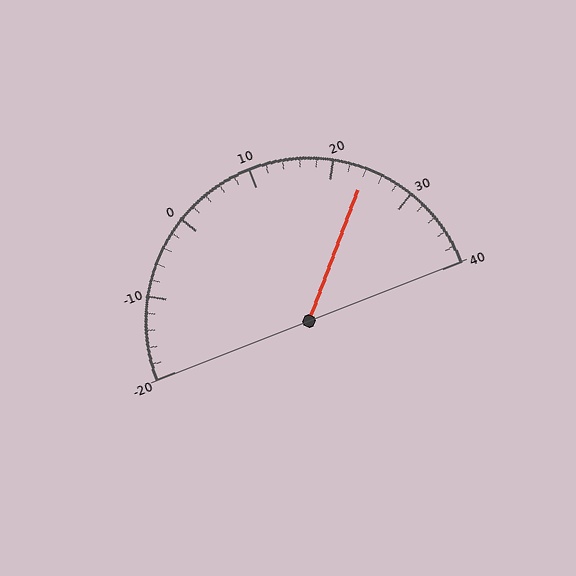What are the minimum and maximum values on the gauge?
The gauge ranges from -20 to 40.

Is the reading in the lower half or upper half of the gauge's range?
The reading is in the upper half of the range (-20 to 40).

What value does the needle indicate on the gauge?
The needle indicates approximately 24.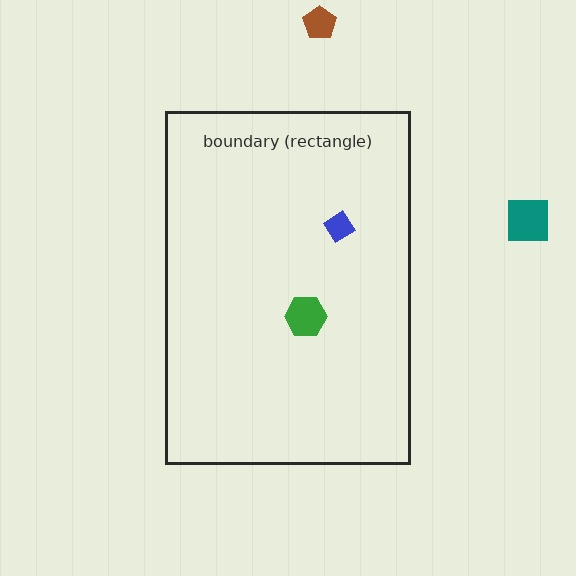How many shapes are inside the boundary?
2 inside, 2 outside.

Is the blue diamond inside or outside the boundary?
Inside.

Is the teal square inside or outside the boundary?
Outside.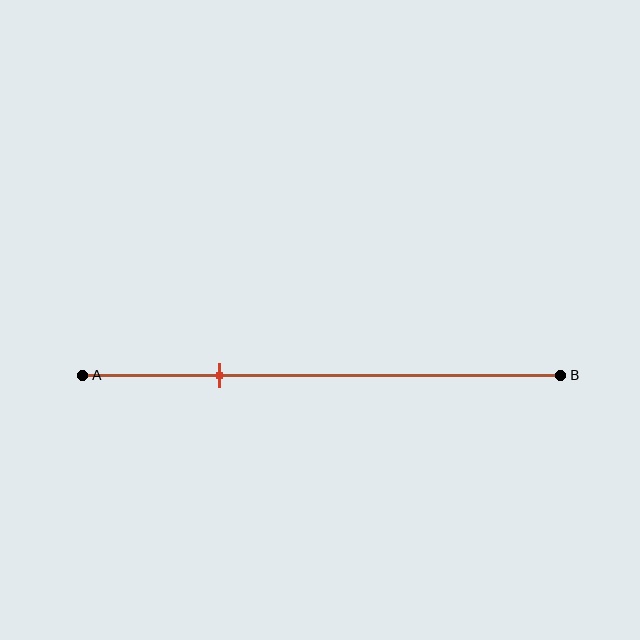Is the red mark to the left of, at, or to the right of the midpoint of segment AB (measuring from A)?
The red mark is to the left of the midpoint of segment AB.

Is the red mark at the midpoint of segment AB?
No, the mark is at about 30% from A, not at the 50% midpoint.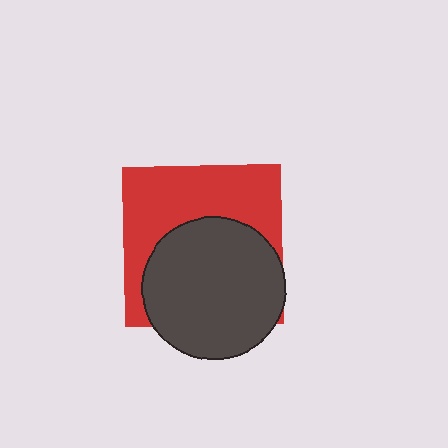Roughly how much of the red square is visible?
About half of it is visible (roughly 47%).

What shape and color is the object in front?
The object in front is a dark gray circle.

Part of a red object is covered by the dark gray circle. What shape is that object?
It is a square.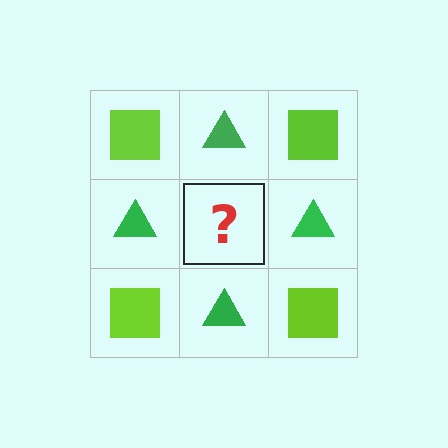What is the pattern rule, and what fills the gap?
The rule is that it alternates lime square and green triangle in a checkerboard pattern. The gap should be filled with a lime square.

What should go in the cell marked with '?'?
The missing cell should contain a lime square.